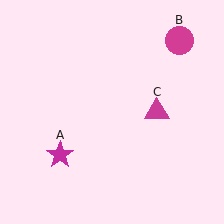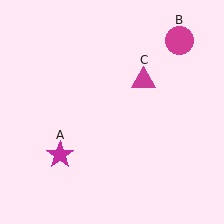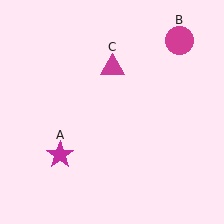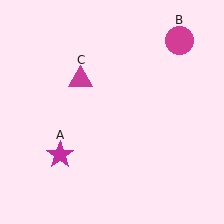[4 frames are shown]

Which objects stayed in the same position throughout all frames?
Magenta star (object A) and magenta circle (object B) remained stationary.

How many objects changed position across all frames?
1 object changed position: magenta triangle (object C).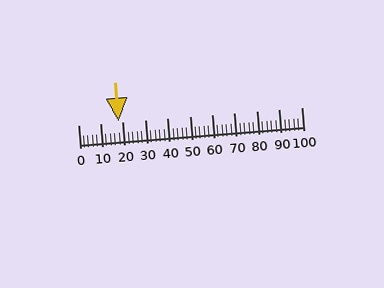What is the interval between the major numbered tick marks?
The major tick marks are spaced 10 units apart.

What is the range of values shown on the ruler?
The ruler shows values from 0 to 100.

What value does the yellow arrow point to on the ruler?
The yellow arrow points to approximately 18.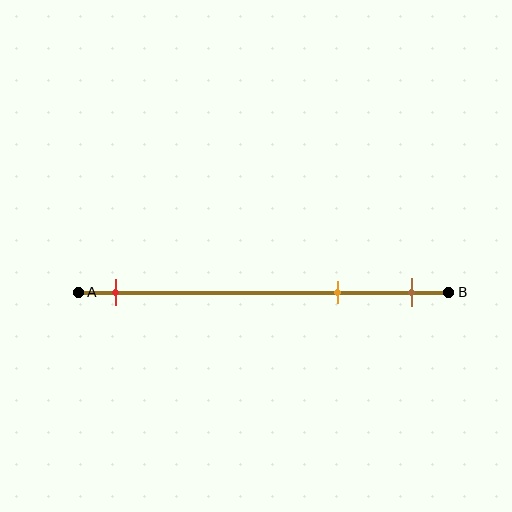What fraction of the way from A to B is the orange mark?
The orange mark is approximately 70% (0.7) of the way from A to B.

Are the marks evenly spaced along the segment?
No, the marks are not evenly spaced.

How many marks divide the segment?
There are 3 marks dividing the segment.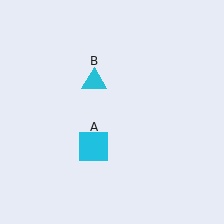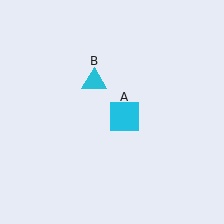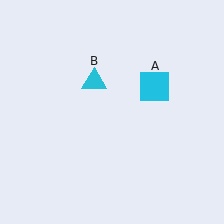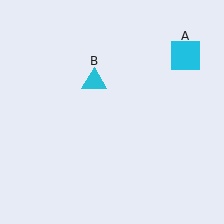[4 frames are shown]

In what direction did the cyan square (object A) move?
The cyan square (object A) moved up and to the right.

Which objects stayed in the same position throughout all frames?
Cyan triangle (object B) remained stationary.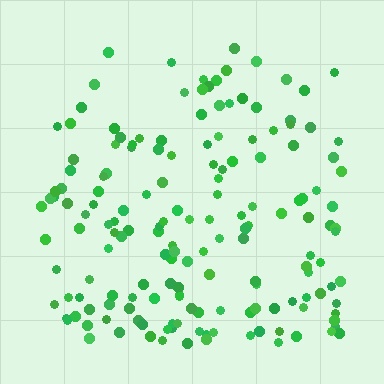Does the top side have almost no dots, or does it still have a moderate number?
Still a moderate number, just noticeably fewer than the bottom.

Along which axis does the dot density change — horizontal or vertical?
Vertical.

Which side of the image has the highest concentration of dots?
The bottom.